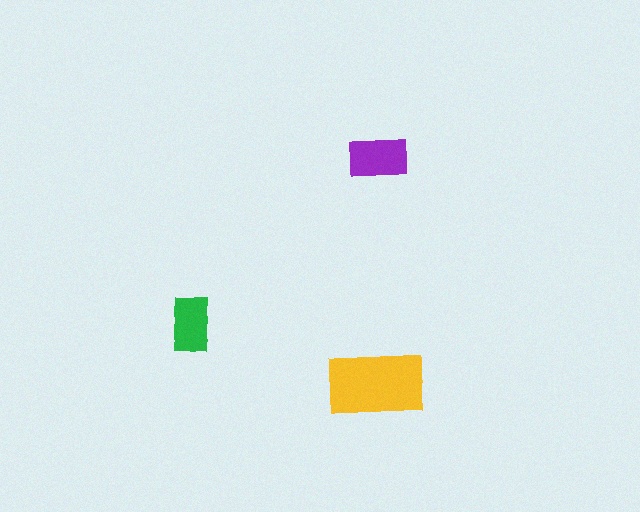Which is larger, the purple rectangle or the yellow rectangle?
The yellow one.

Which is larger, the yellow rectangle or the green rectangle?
The yellow one.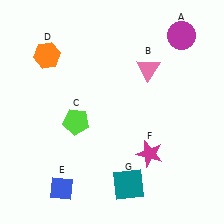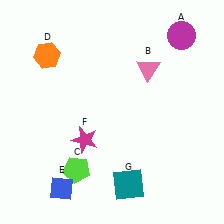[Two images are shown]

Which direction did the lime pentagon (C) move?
The lime pentagon (C) moved down.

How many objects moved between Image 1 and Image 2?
2 objects moved between the two images.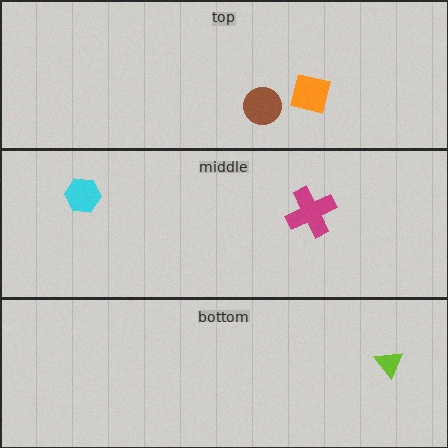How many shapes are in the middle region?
2.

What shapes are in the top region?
The orange square, the brown circle.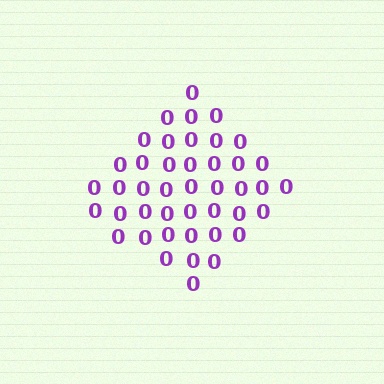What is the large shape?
The large shape is a diamond.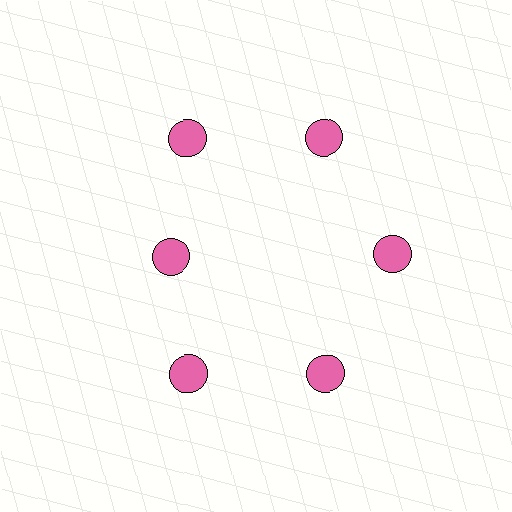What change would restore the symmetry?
The symmetry would be restored by moving it outward, back onto the ring so that all 6 circles sit at equal angles and equal distance from the center.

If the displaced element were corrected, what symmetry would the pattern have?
It would have 6-fold rotational symmetry — the pattern would map onto itself every 60 degrees.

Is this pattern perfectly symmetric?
No. The 6 pink circles are arranged in a ring, but one element near the 9 o'clock position is pulled inward toward the center, breaking the 6-fold rotational symmetry.